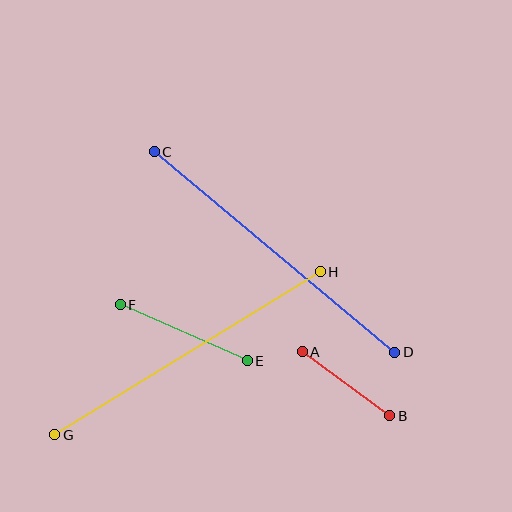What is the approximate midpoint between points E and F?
The midpoint is at approximately (184, 333) pixels.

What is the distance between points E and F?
The distance is approximately 138 pixels.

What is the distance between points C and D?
The distance is approximately 313 pixels.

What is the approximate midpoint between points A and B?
The midpoint is at approximately (346, 384) pixels.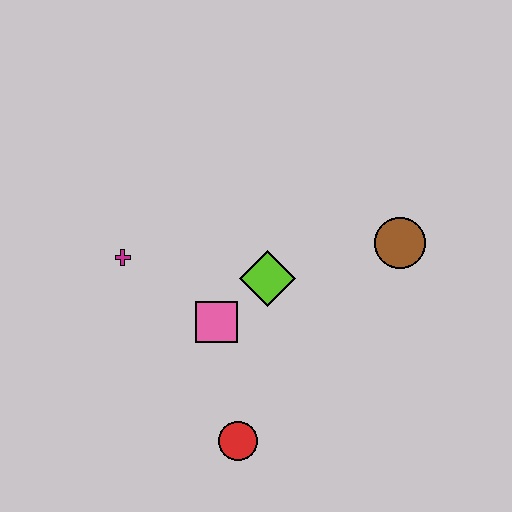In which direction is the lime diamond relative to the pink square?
The lime diamond is to the right of the pink square.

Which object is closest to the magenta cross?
The pink square is closest to the magenta cross.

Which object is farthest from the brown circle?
The magenta cross is farthest from the brown circle.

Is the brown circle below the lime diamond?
No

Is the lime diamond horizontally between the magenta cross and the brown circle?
Yes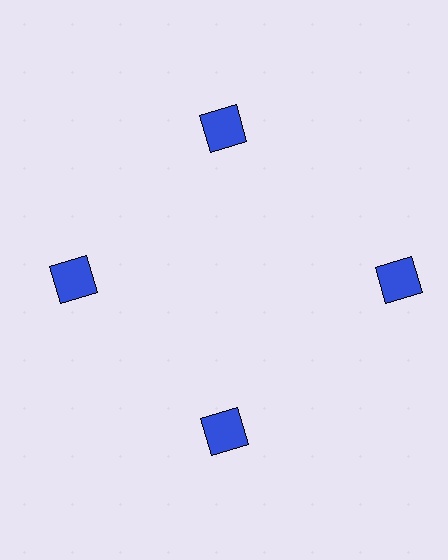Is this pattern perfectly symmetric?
No. The 4 blue squares are arranged in a ring, but one element near the 3 o'clock position is pushed outward from the center, breaking the 4-fold rotational symmetry.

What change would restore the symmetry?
The symmetry would be restored by moving it inward, back onto the ring so that all 4 squares sit at equal angles and equal distance from the center.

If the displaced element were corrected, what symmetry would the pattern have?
It would have 4-fold rotational symmetry — the pattern would map onto itself every 90 degrees.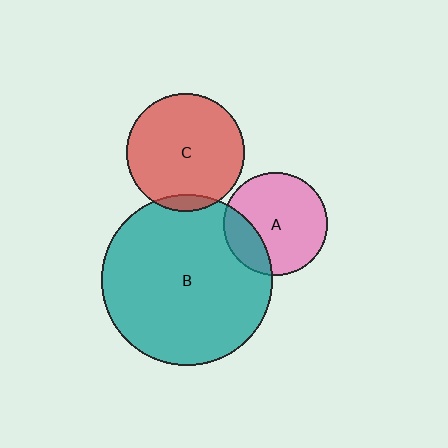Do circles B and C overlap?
Yes.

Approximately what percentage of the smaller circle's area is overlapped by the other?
Approximately 5%.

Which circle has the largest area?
Circle B (teal).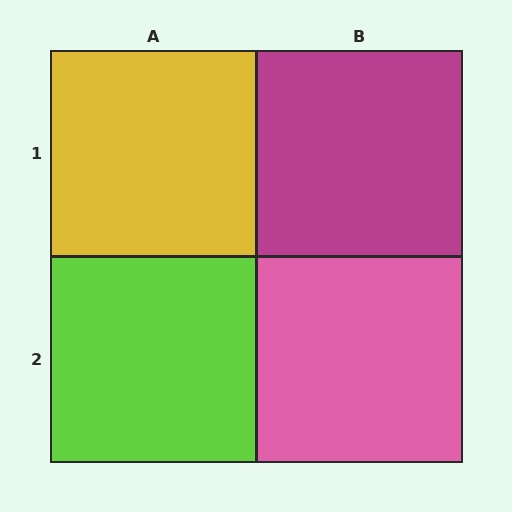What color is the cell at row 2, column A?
Lime.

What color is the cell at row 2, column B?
Pink.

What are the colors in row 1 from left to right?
Yellow, magenta.